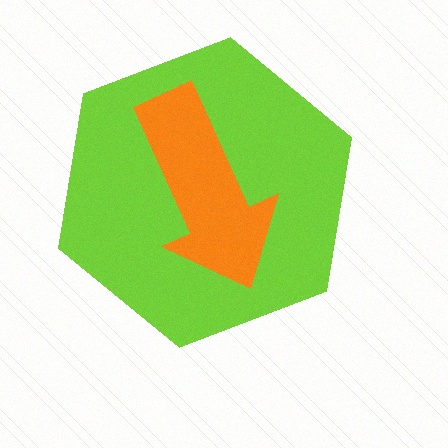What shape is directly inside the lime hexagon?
The orange arrow.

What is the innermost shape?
The orange arrow.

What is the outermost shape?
The lime hexagon.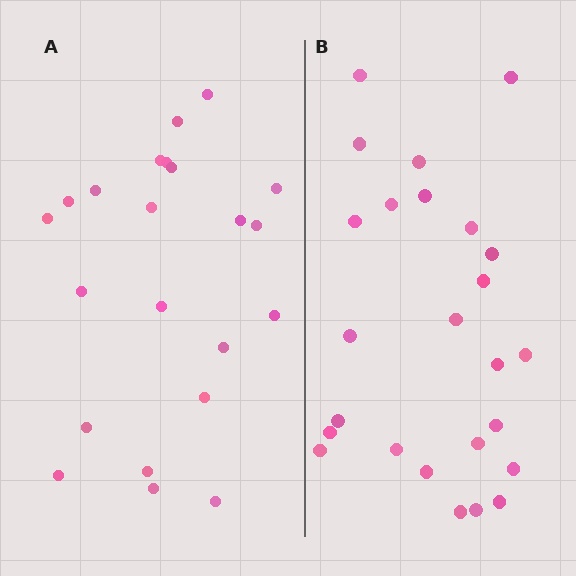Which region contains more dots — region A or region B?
Region B (the right region) has more dots.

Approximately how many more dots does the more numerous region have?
Region B has just a few more — roughly 2 or 3 more dots than region A.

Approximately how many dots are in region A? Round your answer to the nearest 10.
About 20 dots. (The exact count is 22, which rounds to 20.)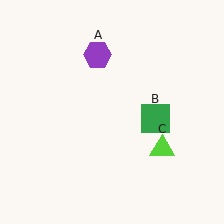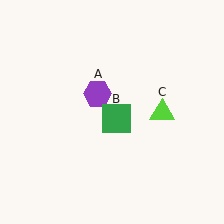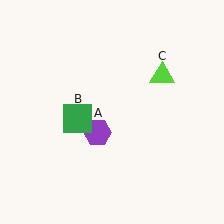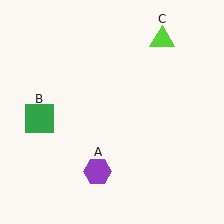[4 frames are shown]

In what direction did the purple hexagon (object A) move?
The purple hexagon (object A) moved down.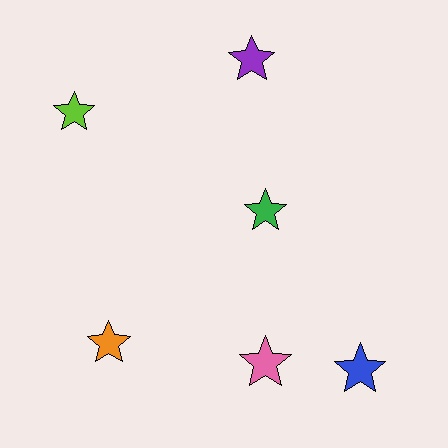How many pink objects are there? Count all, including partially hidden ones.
There is 1 pink object.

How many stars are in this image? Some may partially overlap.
There are 6 stars.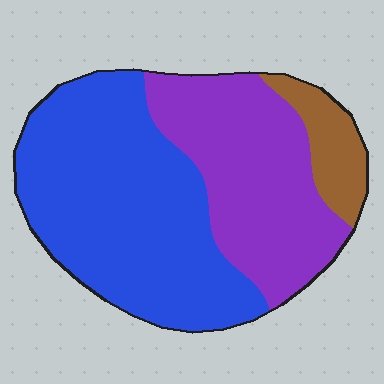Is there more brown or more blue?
Blue.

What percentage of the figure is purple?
Purple covers around 35% of the figure.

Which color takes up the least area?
Brown, at roughly 10%.